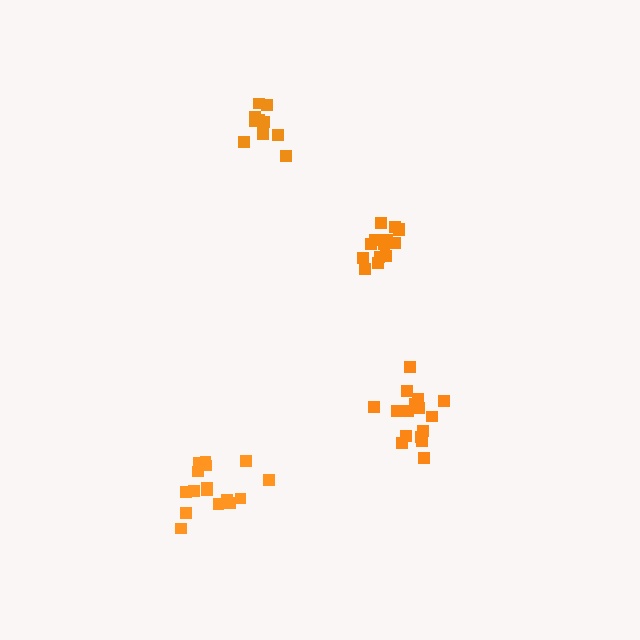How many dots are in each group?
Group 1: 14 dots, Group 2: 16 dots, Group 3: 12 dots, Group 4: 16 dots (58 total).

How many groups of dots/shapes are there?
There are 4 groups.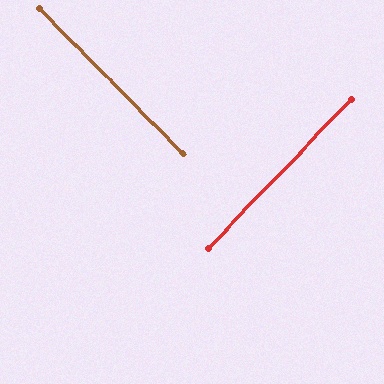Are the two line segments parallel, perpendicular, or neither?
Perpendicular — they meet at approximately 88°.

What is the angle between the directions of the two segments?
Approximately 88 degrees.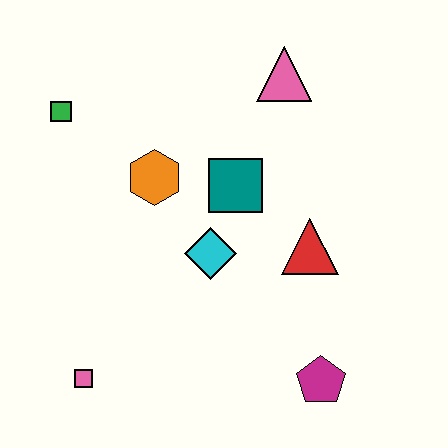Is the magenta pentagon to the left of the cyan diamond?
No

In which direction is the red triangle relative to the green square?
The red triangle is to the right of the green square.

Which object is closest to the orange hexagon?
The teal square is closest to the orange hexagon.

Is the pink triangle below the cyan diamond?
No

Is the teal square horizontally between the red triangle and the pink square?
Yes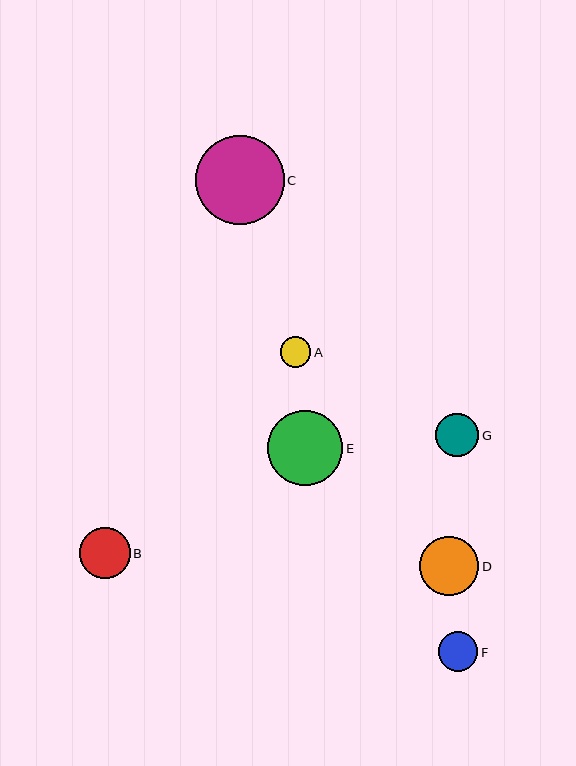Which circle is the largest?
Circle C is the largest with a size of approximately 88 pixels.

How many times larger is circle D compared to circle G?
Circle D is approximately 1.4 times the size of circle G.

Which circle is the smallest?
Circle A is the smallest with a size of approximately 31 pixels.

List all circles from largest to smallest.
From largest to smallest: C, E, D, B, G, F, A.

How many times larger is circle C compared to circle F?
Circle C is approximately 2.2 times the size of circle F.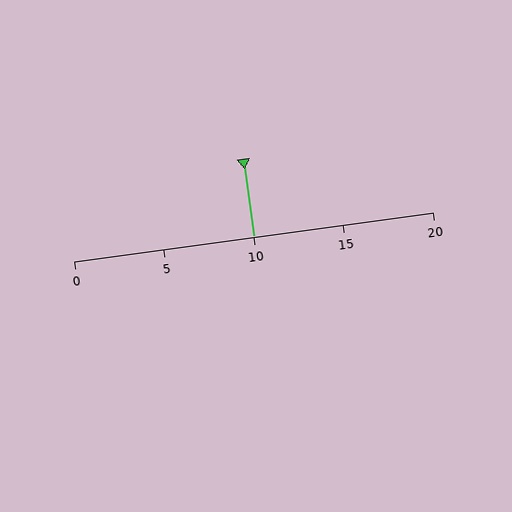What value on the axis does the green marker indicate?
The marker indicates approximately 10.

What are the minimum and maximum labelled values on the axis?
The axis runs from 0 to 20.